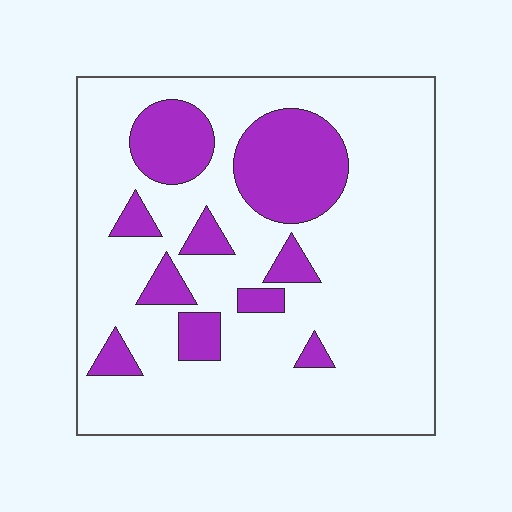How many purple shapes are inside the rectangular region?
10.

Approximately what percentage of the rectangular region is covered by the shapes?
Approximately 20%.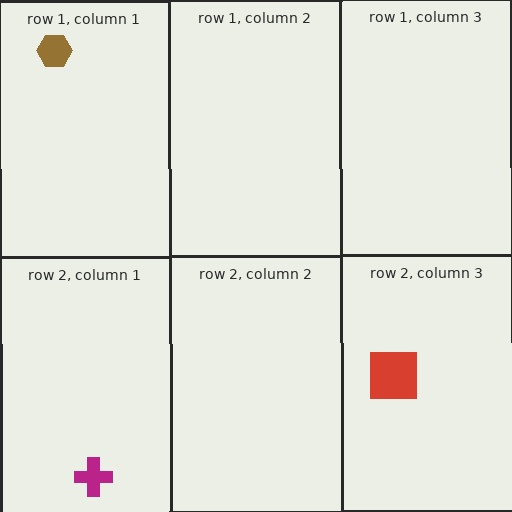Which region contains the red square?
The row 2, column 3 region.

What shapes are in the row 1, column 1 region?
The brown hexagon.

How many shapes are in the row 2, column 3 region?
1.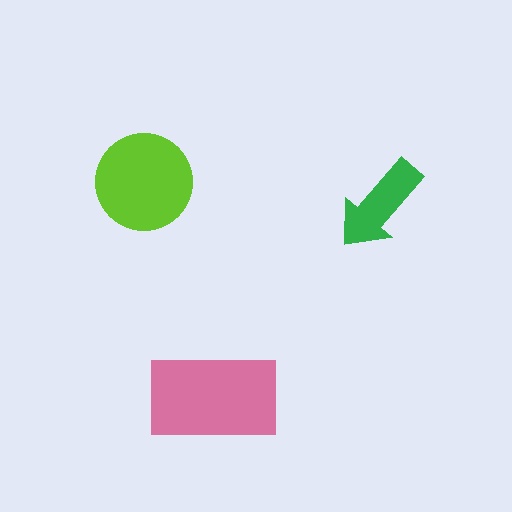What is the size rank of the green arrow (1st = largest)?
3rd.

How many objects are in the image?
There are 3 objects in the image.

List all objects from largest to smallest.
The pink rectangle, the lime circle, the green arrow.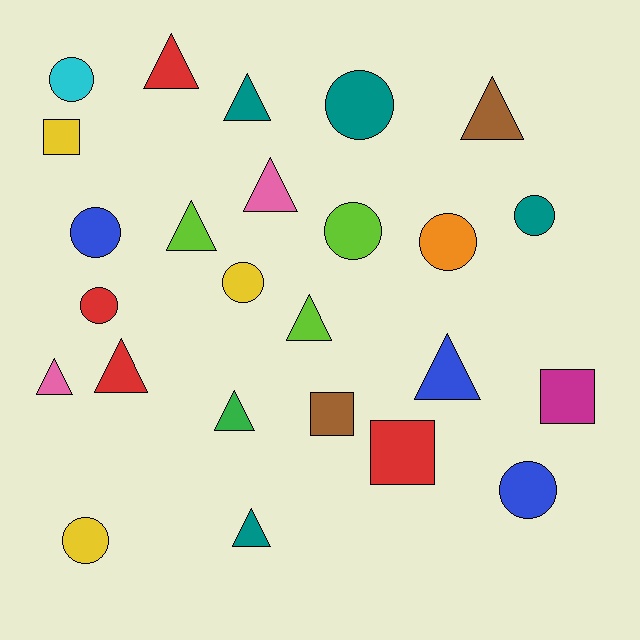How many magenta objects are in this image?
There is 1 magenta object.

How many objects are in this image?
There are 25 objects.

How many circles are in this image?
There are 10 circles.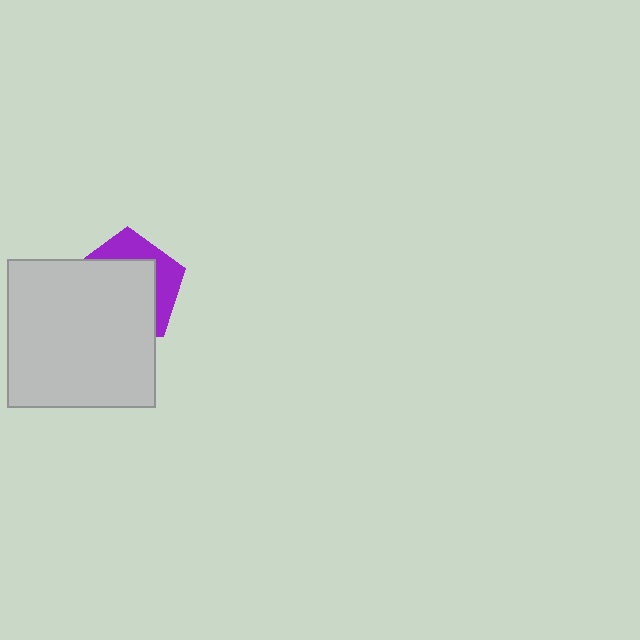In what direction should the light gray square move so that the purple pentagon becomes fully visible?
The light gray square should move toward the lower-left. That is the shortest direction to clear the overlap and leave the purple pentagon fully visible.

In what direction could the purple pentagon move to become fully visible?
The purple pentagon could move toward the upper-right. That would shift it out from behind the light gray square entirely.